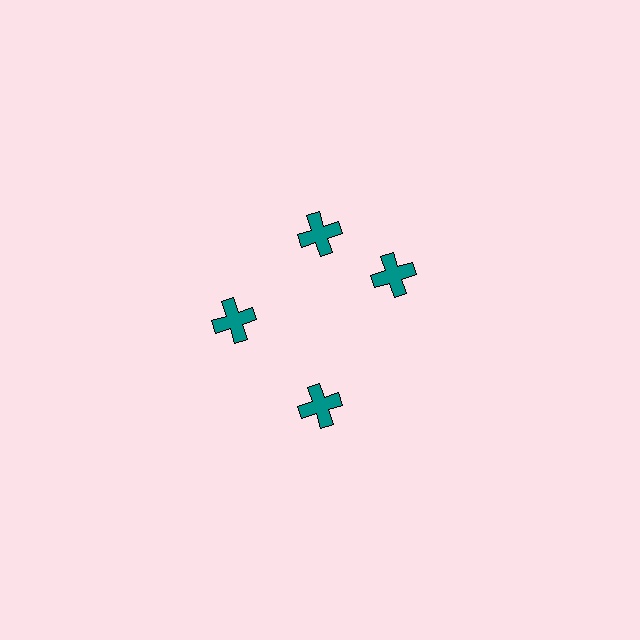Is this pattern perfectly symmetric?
No. The 4 teal crosses are arranged in a ring, but one element near the 3 o'clock position is rotated out of alignment along the ring, breaking the 4-fold rotational symmetry.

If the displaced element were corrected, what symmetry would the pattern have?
It would have 4-fold rotational symmetry — the pattern would map onto itself every 90 degrees.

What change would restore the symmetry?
The symmetry would be restored by rotating it back into even spacing with its neighbors so that all 4 crosses sit at equal angles and equal distance from the center.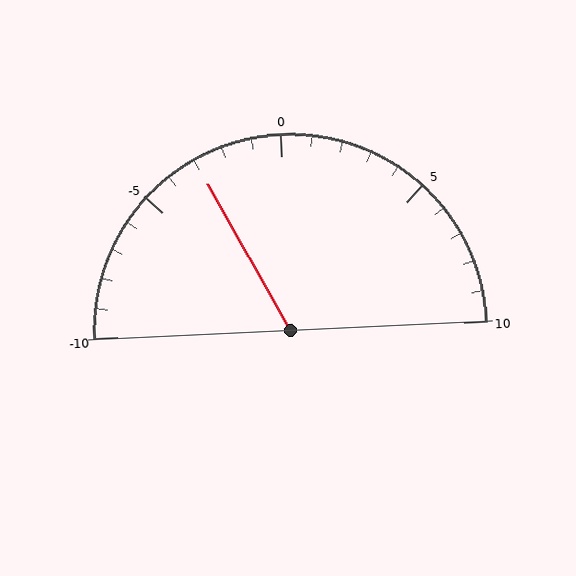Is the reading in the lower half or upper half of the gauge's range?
The reading is in the lower half of the range (-10 to 10).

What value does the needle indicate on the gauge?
The needle indicates approximately -3.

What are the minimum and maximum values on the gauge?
The gauge ranges from -10 to 10.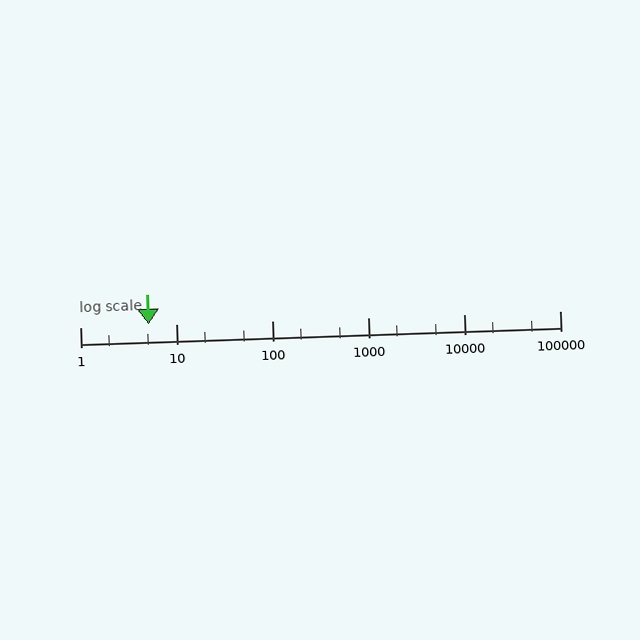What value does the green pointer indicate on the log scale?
The pointer indicates approximately 5.2.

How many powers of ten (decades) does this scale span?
The scale spans 5 decades, from 1 to 100000.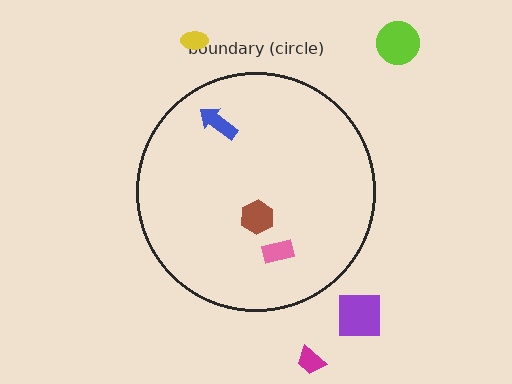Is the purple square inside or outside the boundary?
Outside.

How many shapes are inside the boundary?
3 inside, 4 outside.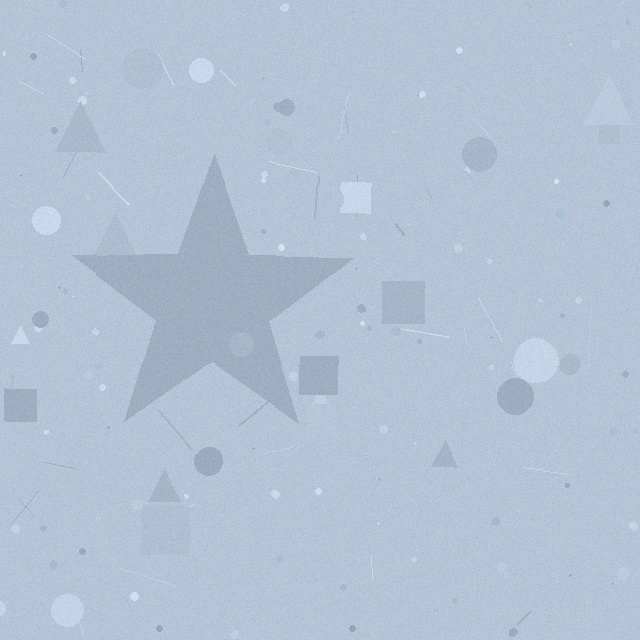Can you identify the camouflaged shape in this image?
The camouflaged shape is a star.